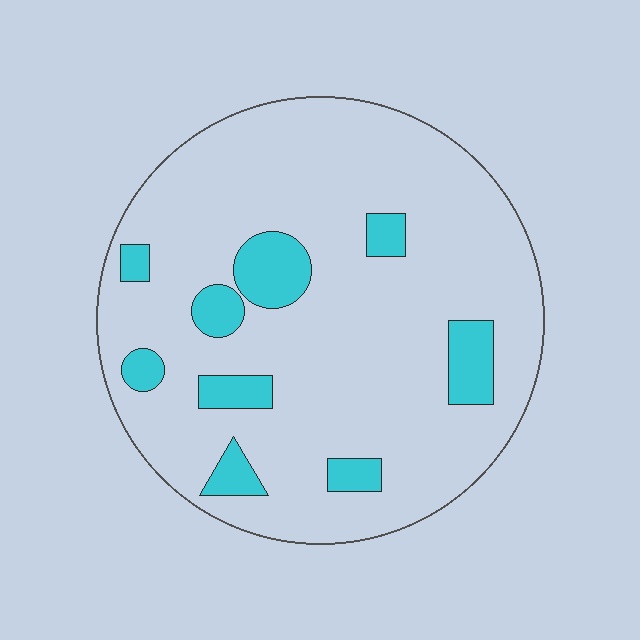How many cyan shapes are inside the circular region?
9.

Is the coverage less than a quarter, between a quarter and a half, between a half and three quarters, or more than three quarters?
Less than a quarter.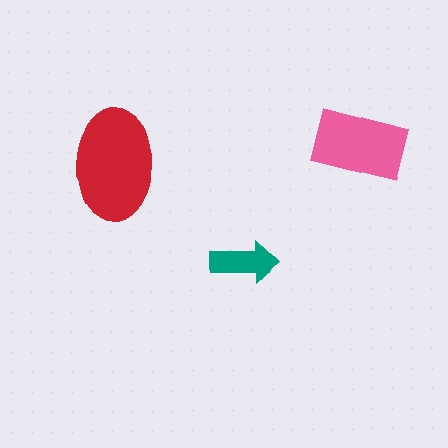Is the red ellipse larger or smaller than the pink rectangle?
Larger.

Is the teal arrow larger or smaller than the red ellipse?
Smaller.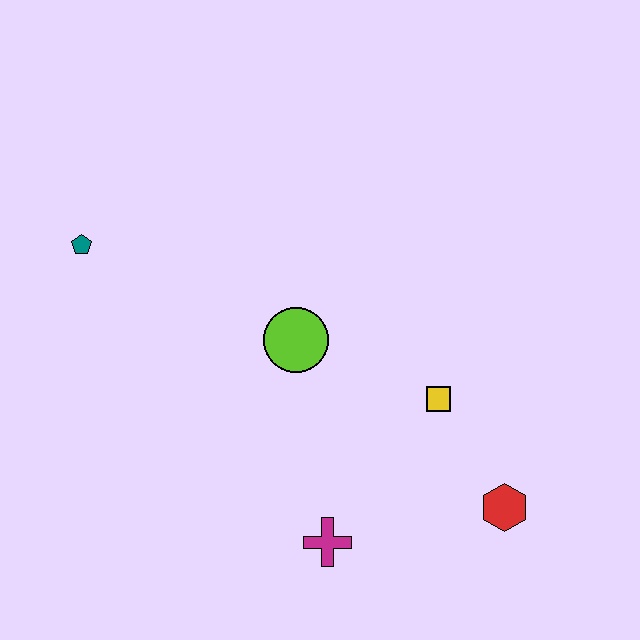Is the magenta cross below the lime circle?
Yes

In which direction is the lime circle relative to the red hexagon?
The lime circle is to the left of the red hexagon.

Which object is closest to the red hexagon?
The yellow square is closest to the red hexagon.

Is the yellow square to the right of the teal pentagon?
Yes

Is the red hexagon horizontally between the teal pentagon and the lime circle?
No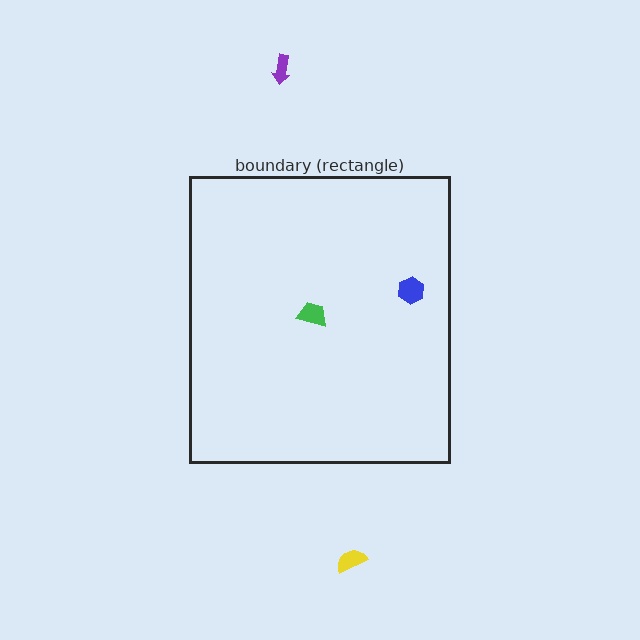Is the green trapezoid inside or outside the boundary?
Inside.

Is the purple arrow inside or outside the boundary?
Outside.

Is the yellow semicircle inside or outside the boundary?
Outside.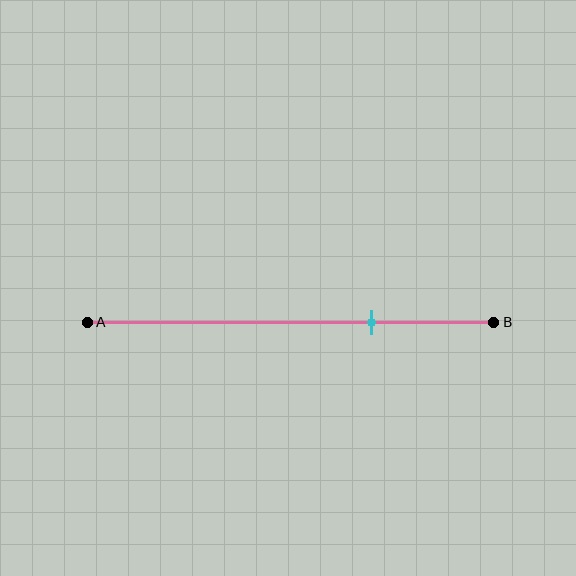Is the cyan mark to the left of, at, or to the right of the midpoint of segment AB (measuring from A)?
The cyan mark is to the right of the midpoint of segment AB.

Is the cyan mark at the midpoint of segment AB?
No, the mark is at about 70% from A, not at the 50% midpoint.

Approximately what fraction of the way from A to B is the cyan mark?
The cyan mark is approximately 70% of the way from A to B.